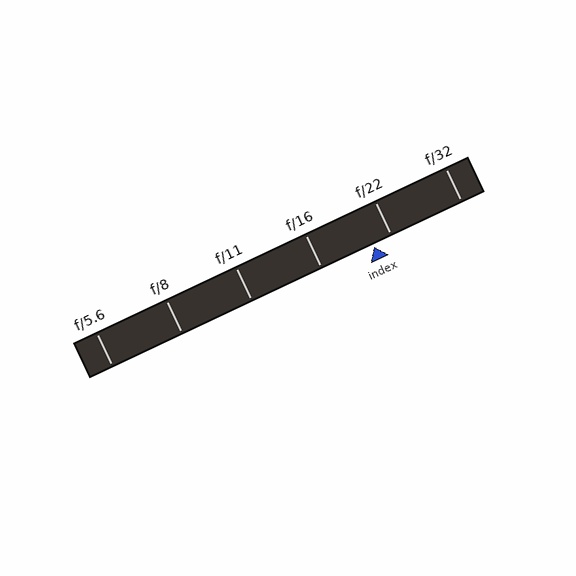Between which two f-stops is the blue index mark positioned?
The index mark is between f/16 and f/22.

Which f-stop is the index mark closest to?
The index mark is closest to f/22.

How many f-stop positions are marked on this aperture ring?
There are 6 f-stop positions marked.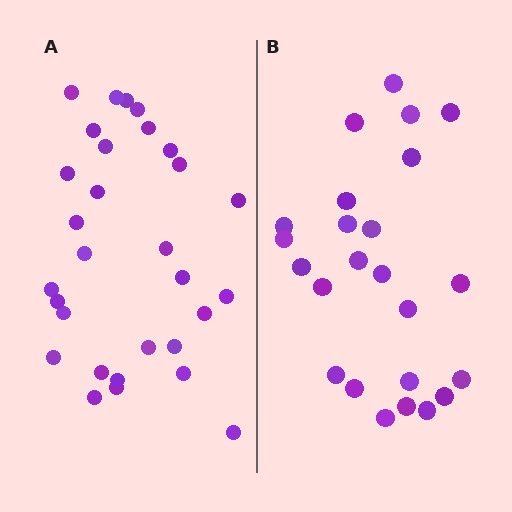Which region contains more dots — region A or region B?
Region A (the left region) has more dots.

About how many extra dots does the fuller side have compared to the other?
Region A has about 6 more dots than region B.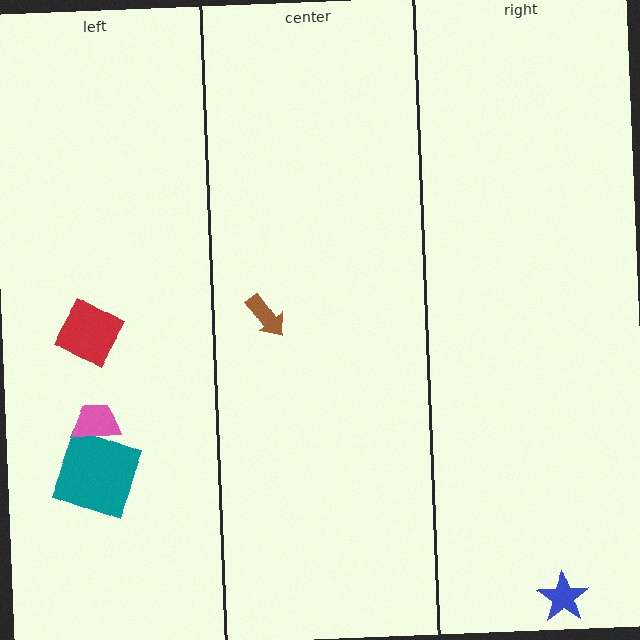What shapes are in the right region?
The blue star.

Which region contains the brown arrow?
The center region.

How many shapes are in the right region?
1.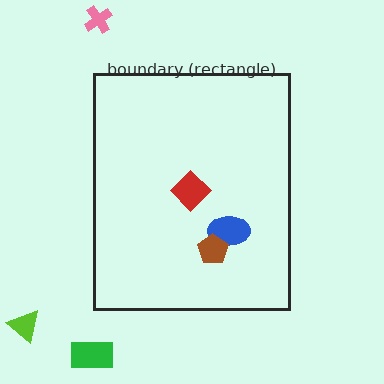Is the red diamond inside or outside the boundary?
Inside.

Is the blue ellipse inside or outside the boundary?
Inside.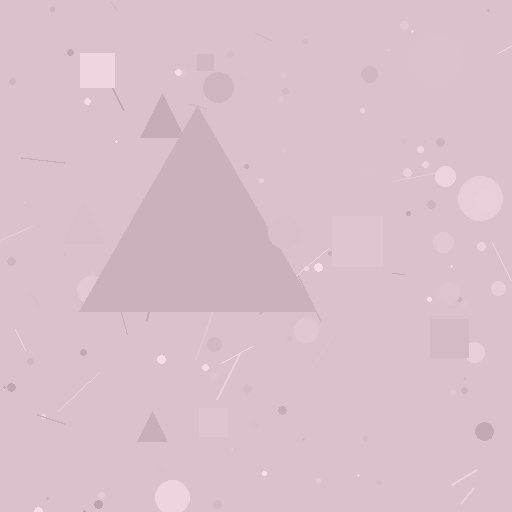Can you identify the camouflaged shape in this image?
The camouflaged shape is a triangle.